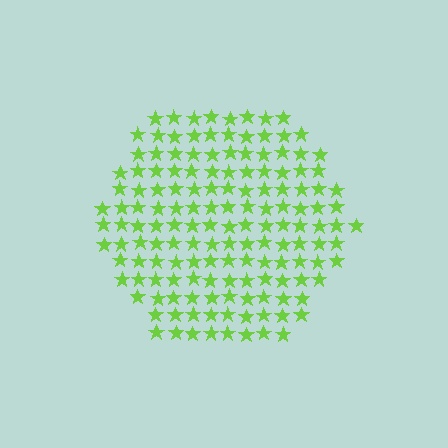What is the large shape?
The large shape is a hexagon.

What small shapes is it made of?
It is made of small stars.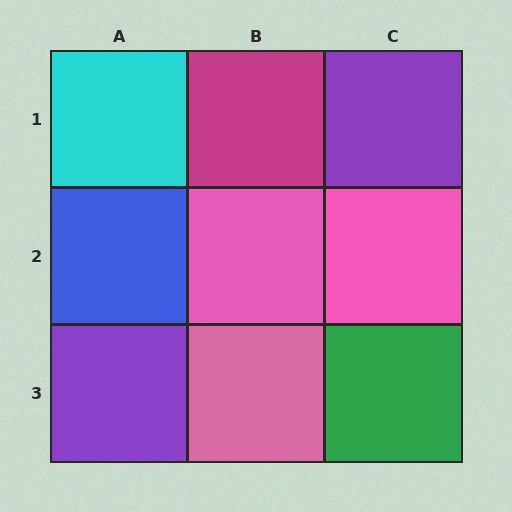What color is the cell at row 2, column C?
Pink.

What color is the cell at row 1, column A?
Cyan.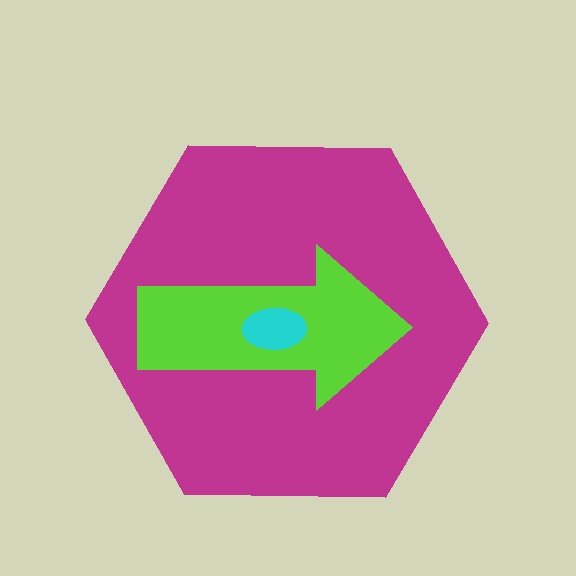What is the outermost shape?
The magenta hexagon.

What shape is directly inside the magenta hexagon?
The lime arrow.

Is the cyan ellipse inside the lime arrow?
Yes.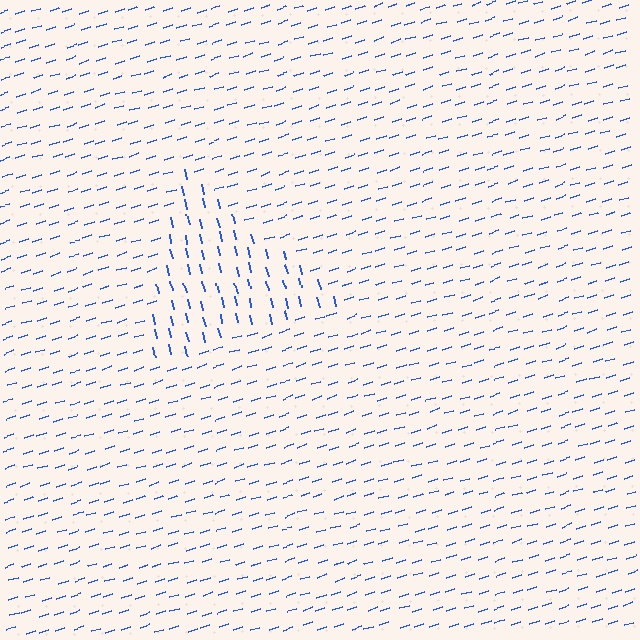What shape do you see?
I see a triangle.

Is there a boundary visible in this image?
Yes, there is a texture boundary formed by a change in line orientation.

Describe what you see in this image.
The image is filled with small blue line segments. A triangle region in the image has lines oriented differently from the surrounding lines, creating a visible texture boundary.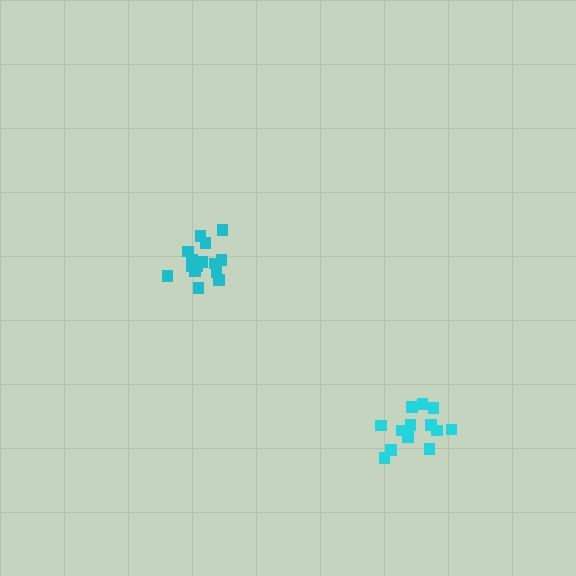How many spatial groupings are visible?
There are 2 spatial groupings.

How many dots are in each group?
Group 1: 13 dots, Group 2: 15 dots (28 total).